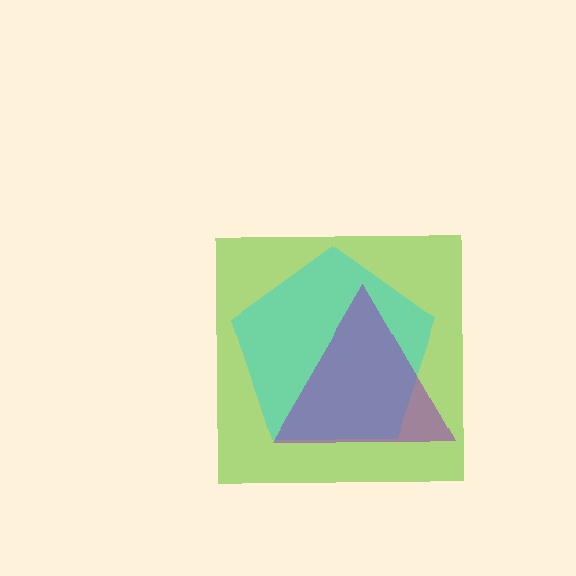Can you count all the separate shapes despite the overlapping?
Yes, there are 3 separate shapes.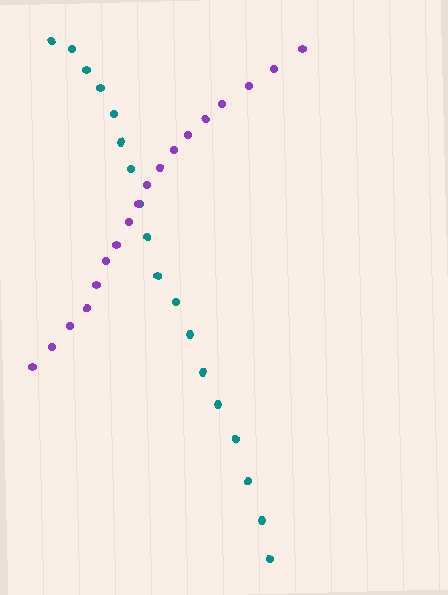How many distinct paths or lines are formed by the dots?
There are 2 distinct paths.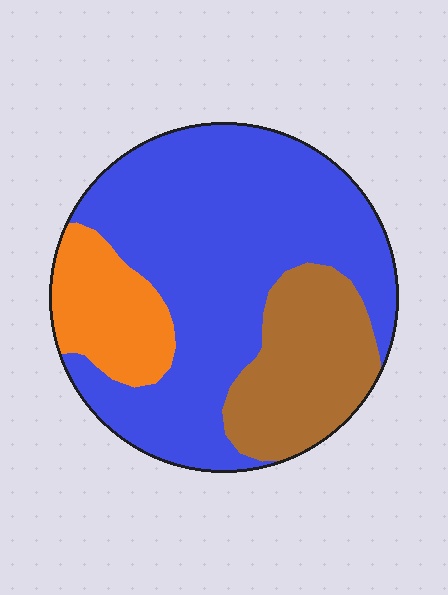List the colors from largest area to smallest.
From largest to smallest: blue, brown, orange.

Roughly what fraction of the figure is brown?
Brown takes up between a sixth and a third of the figure.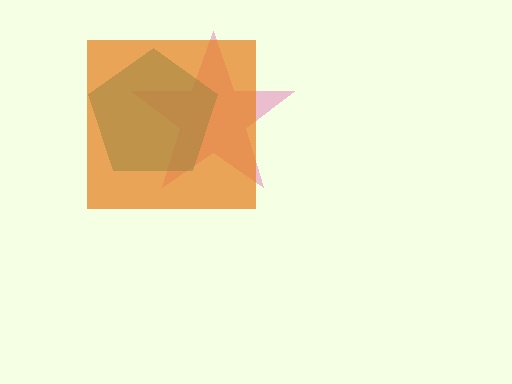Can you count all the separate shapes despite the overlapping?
Yes, there are 3 separate shapes.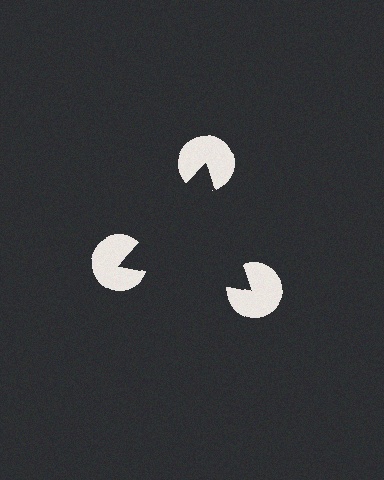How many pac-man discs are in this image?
There are 3 — one at each vertex of the illusory triangle.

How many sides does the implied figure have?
3 sides.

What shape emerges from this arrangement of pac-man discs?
An illusory triangle — its edges are inferred from the aligned wedge cuts in the pac-man discs, not physically drawn.